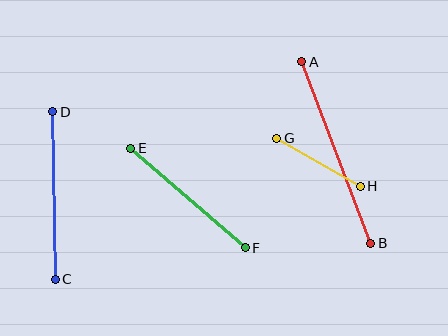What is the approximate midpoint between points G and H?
The midpoint is at approximately (318, 162) pixels.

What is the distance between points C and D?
The distance is approximately 167 pixels.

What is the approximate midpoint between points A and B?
The midpoint is at approximately (336, 152) pixels.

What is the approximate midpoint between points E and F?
The midpoint is at approximately (188, 198) pixels.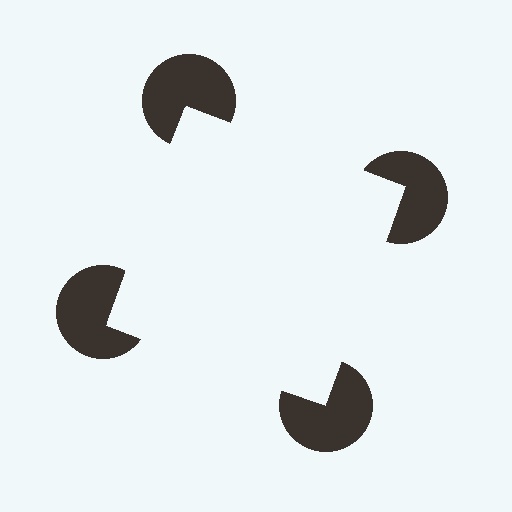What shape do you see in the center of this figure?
An illusory square — its edges are inferred from the aligned wedge cuts in the pac-man discs, not physically drawn.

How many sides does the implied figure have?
4 sides.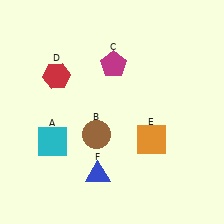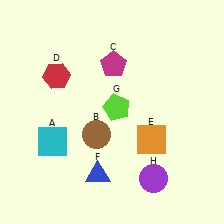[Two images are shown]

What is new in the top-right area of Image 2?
A lime pentagon (G) was added in the top-right area of Image 2.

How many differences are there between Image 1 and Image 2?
There are 2 differences between the two images.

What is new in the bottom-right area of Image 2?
A purple circle (H) was added in the bottom-right area of Image 2.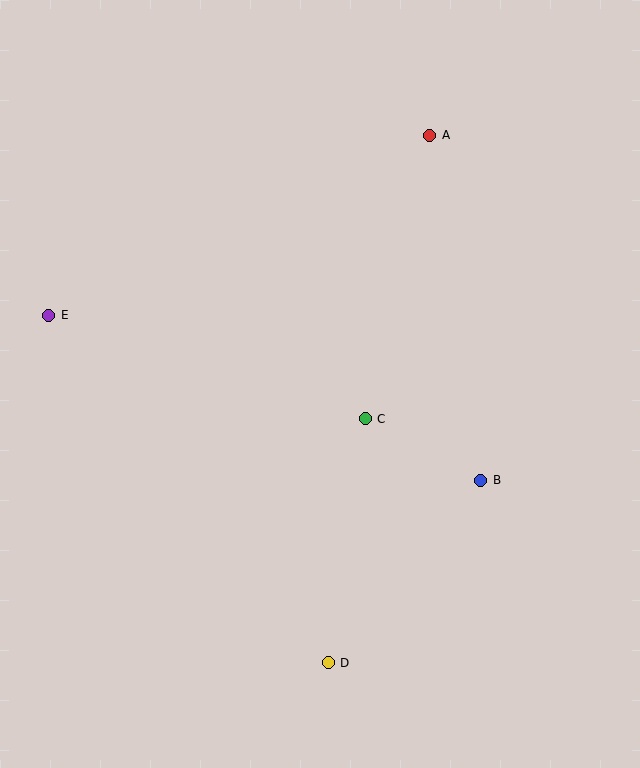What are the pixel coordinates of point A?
Point A is at (430, 135).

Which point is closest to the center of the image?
Point C at (365, 419) is closest to the center.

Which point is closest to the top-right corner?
Point A is closest to the top-right corner.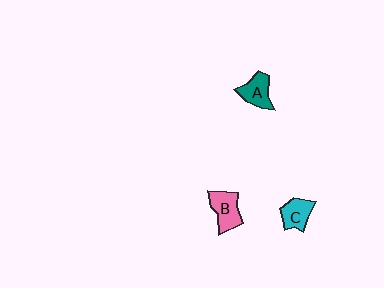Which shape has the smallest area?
Shape C (cyan).